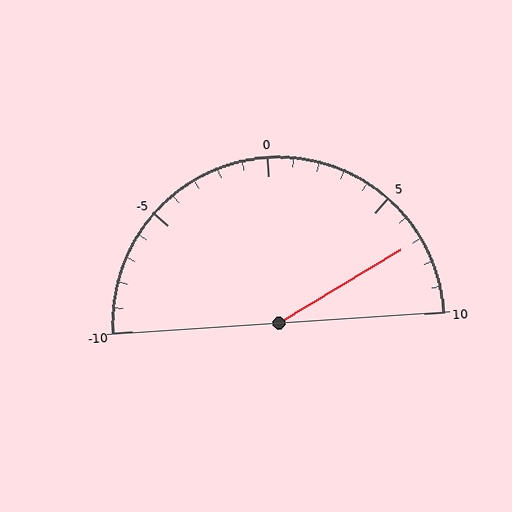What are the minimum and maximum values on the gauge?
The gauge ranges from -10 to 10.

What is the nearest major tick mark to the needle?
The nearest major tick mark is 5.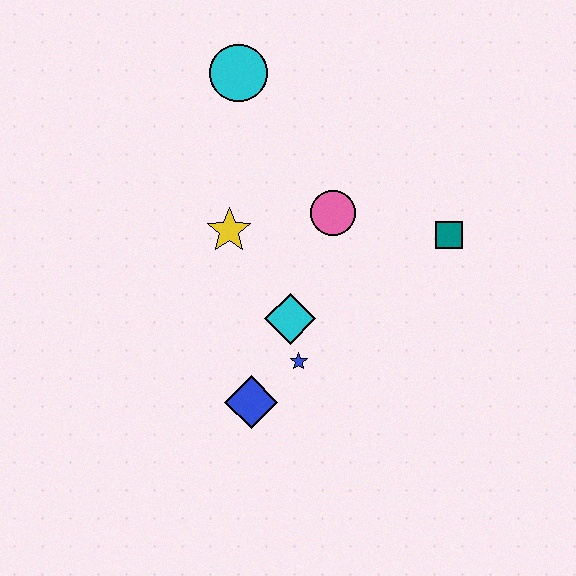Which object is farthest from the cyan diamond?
The cyan circle is farthest from the cyan diamond.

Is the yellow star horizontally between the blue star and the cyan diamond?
No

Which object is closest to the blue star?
The cyan diamond is closest to the blue star.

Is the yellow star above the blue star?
Yes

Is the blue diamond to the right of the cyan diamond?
No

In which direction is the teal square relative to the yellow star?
The teal square is to the right of the yellow star.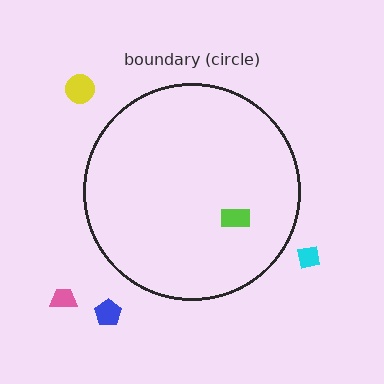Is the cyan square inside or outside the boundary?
Outside.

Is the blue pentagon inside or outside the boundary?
Outside.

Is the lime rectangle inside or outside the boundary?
Inside.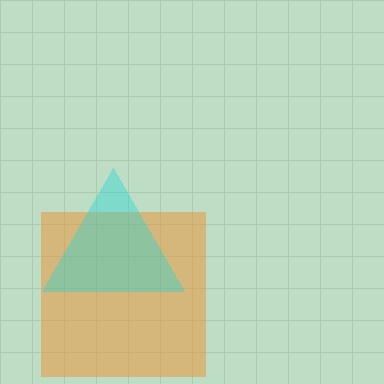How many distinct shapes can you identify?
There are 2 distinct shapes: an orange square, a cyan triangle.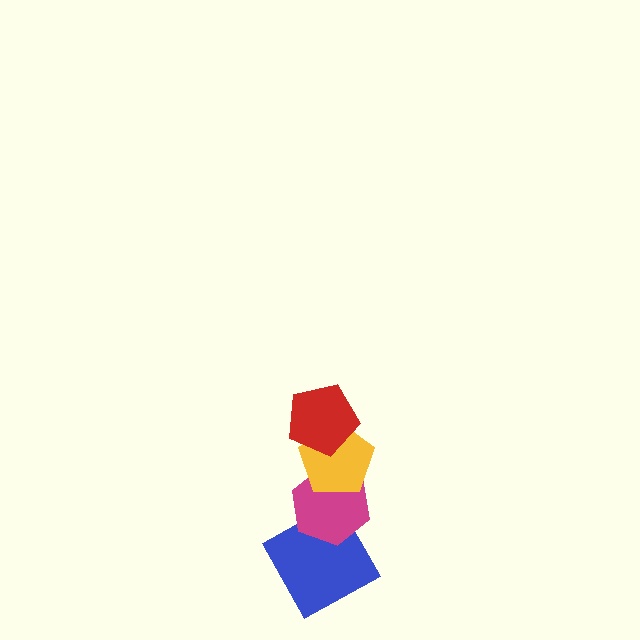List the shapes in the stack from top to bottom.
From top to bottom: the red pentagon, the yellow pentagon, the magenta hexagon, the blue square.